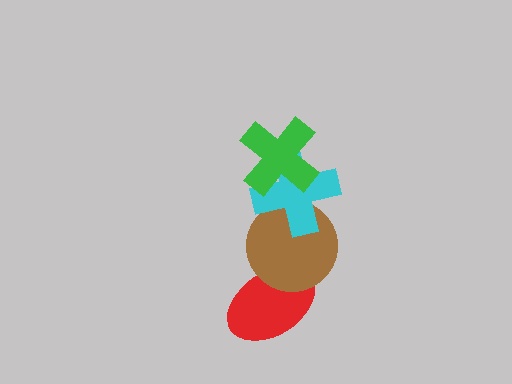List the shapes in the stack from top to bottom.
From top to bottom: the green cross, the cyan cross, the brown circle, the red ellipse.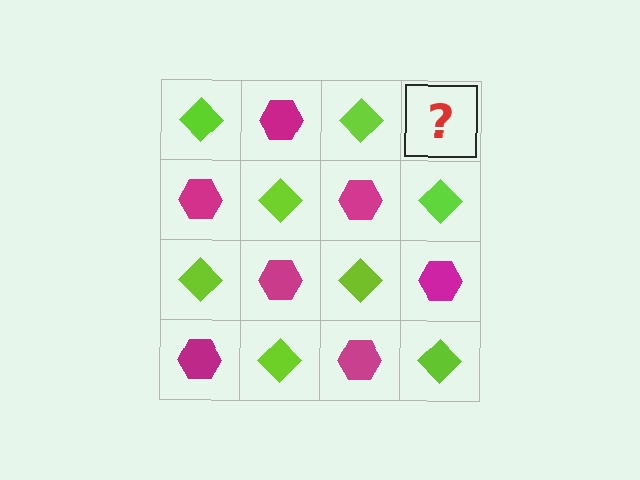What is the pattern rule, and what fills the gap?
The rule is that it alternates lime diamond and magenta hexagon in a checkerboard pattern. The gap should be filled with a magenta hexagon.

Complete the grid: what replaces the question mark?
The question mark should be replaced with a magenta hexagon.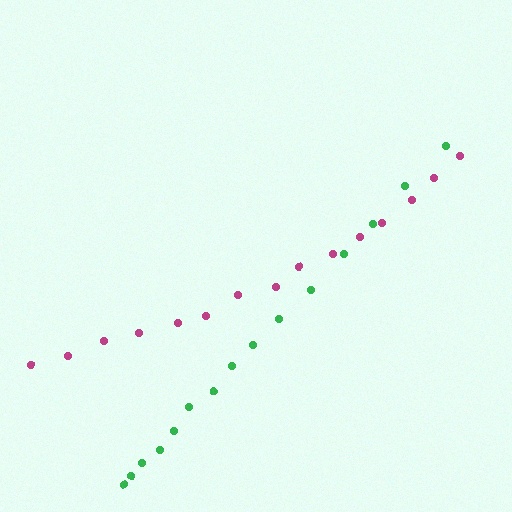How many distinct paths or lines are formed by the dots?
There are 2 distinct paths.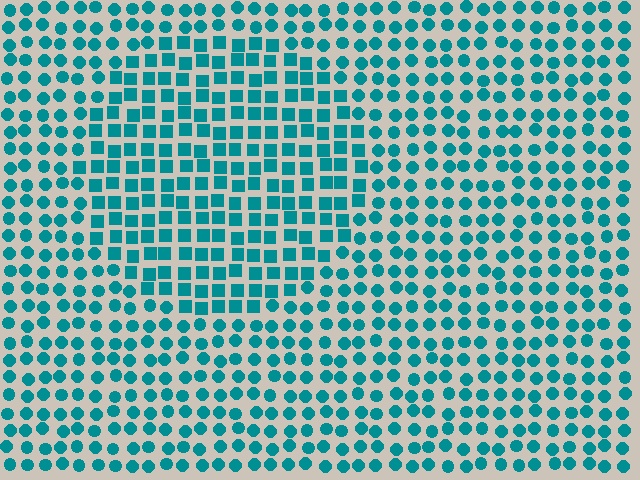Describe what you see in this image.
The image is filled with small teal elements arranged in a uniform grid. A circle-shaped region contains squares, while the surrounding area contains circles. The boundary is defined purely by the change in element shape.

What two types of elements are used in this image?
The image uses squares inside the circle region and circles outside it.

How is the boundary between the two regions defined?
The boundary is defined by a change in element shape: squares inside vs. circles outside. All elements share the same color and spacing.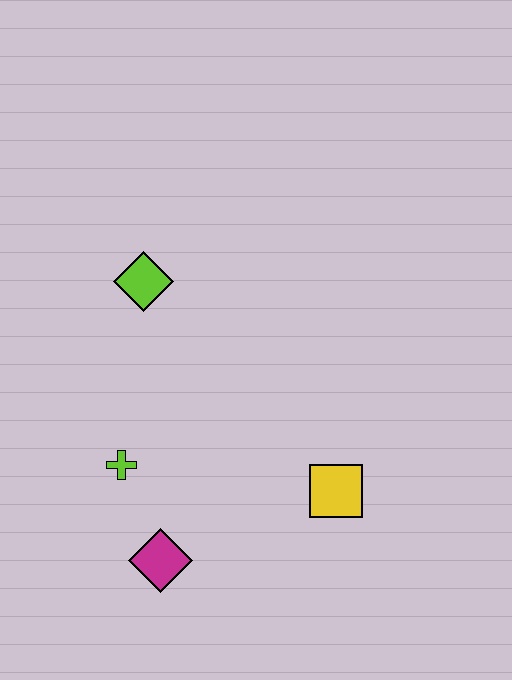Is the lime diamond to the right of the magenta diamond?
No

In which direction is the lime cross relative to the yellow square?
The lime cross is to the left of the yellow square.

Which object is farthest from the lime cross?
The yellow square is farthest from the lime cross.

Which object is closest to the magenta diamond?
The lime cross is closest to the magenta diamond.